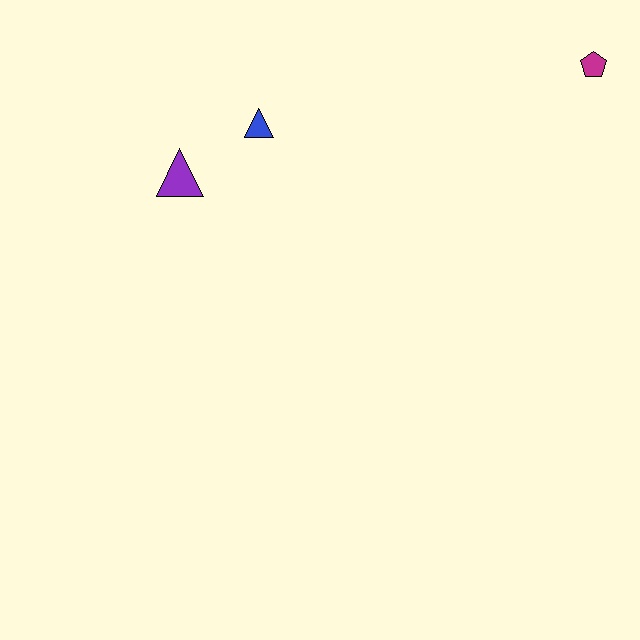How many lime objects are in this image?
There are no lime objects.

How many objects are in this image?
There are 3 objects.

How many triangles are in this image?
There are 2 triangles.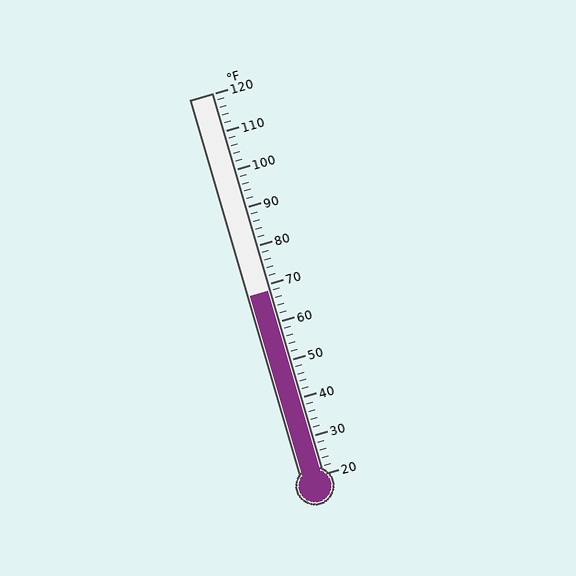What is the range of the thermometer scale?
The thermometer scale ranges from 20°F to 120°F.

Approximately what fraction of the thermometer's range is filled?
The thermometer is filled to approximately 50% of its range.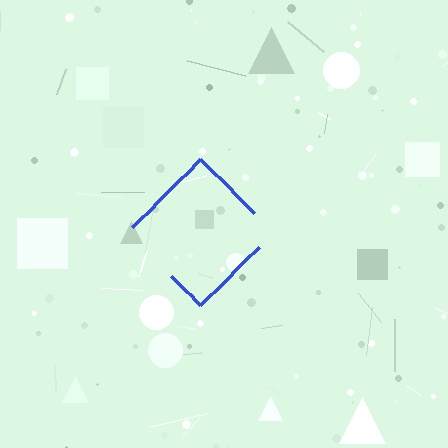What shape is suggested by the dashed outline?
The dashed outline suggests a diamond.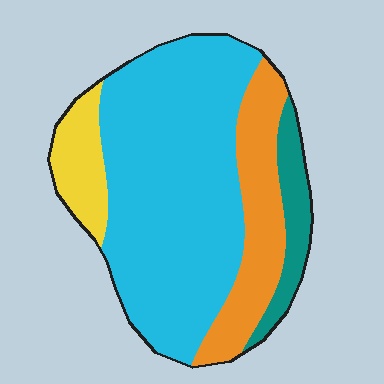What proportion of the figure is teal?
Teal takes up less than a quarter of the figure.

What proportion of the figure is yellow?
Yellow covers roughly 10% of the figure.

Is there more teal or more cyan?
Cyan.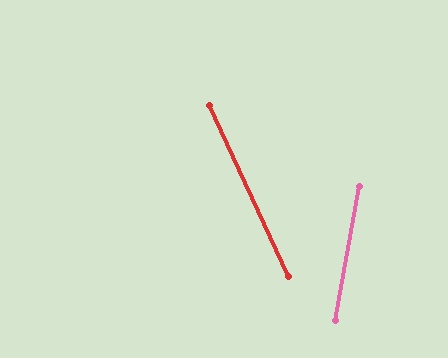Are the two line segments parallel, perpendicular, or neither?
Neither parallel nor perpendicular — they differ by about 35°.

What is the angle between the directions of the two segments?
Approximately 35 degrees.